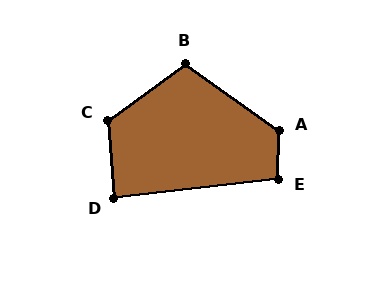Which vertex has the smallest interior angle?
D, at approximately 88 degrees.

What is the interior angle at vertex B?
Approximately 108 degrees (obtuse).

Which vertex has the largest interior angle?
A, at approximately 125 degrees.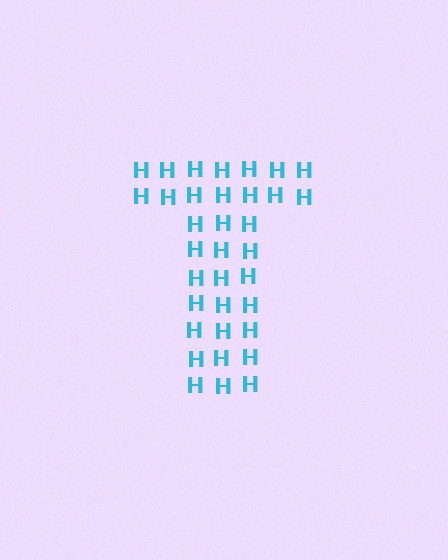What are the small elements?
The small elements are letter H's.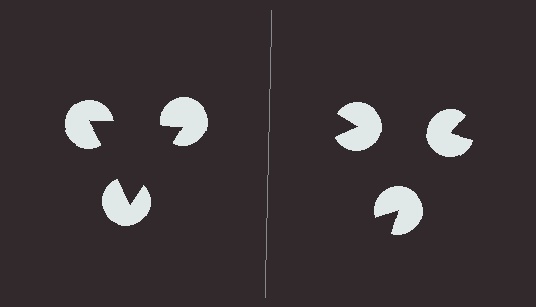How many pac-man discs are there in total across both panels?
6 — 3 on each side.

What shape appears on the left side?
An illusory triangle.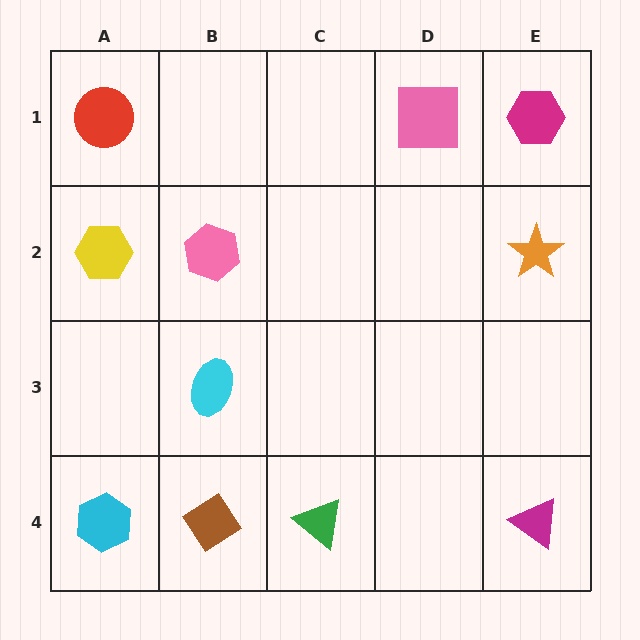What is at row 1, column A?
A red circle.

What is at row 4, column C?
A green triangle.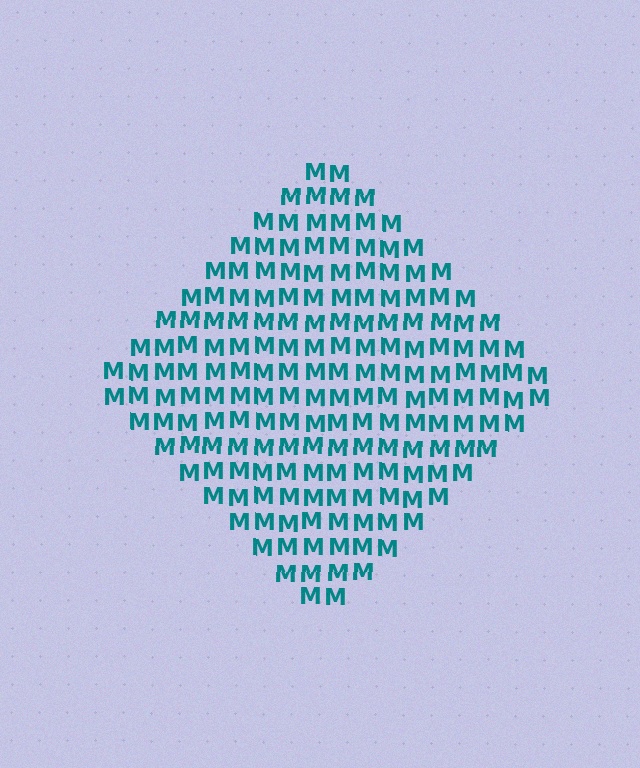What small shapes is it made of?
It is made of small letter M's.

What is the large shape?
The large shape is a diamond.